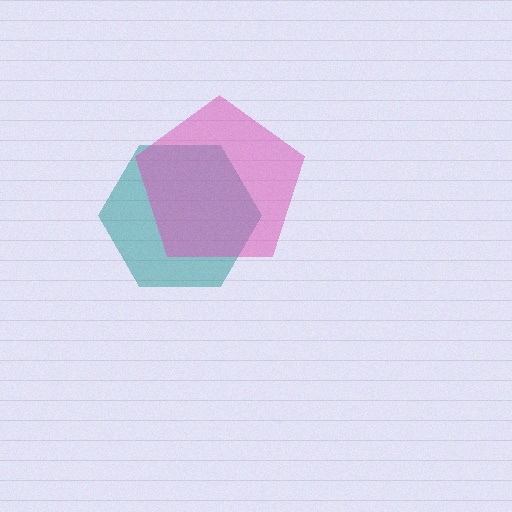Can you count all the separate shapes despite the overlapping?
Yes, there are 2 separate shapes.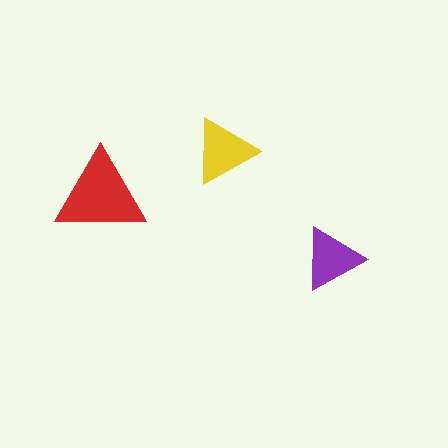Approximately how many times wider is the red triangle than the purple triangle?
About 1.5 times wider.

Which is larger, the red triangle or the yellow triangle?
The red one.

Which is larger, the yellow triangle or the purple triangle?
The yellow one.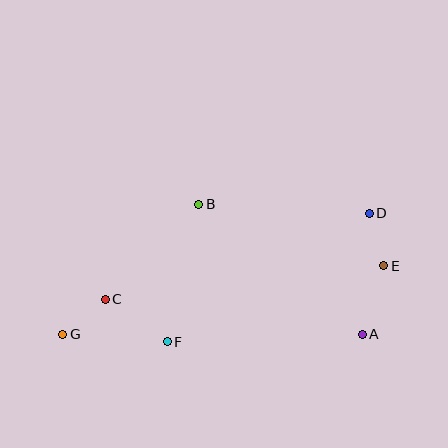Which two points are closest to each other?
Points D and E are closest to each other.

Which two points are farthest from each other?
Points D and G are farthest from each other.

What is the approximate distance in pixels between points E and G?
The distance between E and G is approximately 328 pixels.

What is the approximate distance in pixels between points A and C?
The distance between A and C is approximately 260 pixels.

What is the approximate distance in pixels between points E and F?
The distance between E and F is approximately 229 pixels.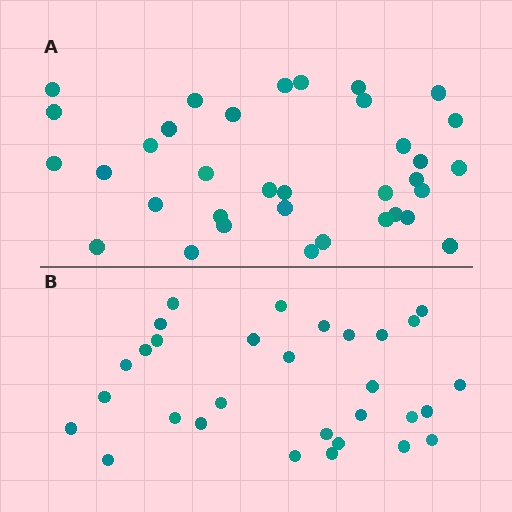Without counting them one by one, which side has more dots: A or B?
Region A (the top region) has more dots.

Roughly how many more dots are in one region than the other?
Region A has about 5 more dots than region B.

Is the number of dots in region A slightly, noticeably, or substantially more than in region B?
Region A has only slightly more — the two regions are fairly close. The ratio is roughly 1.2 to 1.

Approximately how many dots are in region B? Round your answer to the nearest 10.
About 30 dots.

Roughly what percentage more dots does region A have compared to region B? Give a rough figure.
About 15% more.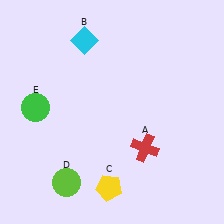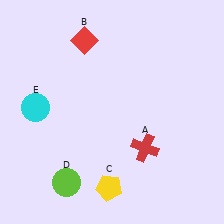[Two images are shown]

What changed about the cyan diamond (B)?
In Image 1, B is cyan. In Image 2, it changed to red.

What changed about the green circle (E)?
In Image 1, E is green. In Image 2, it changed to cyan.